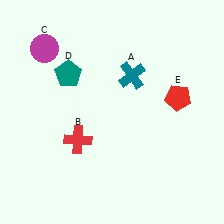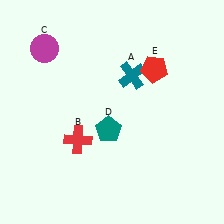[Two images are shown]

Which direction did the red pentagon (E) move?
The red pentagon (E) moved up.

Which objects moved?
The objects that moved are: the teal pentagon (D), the red pentagon (E).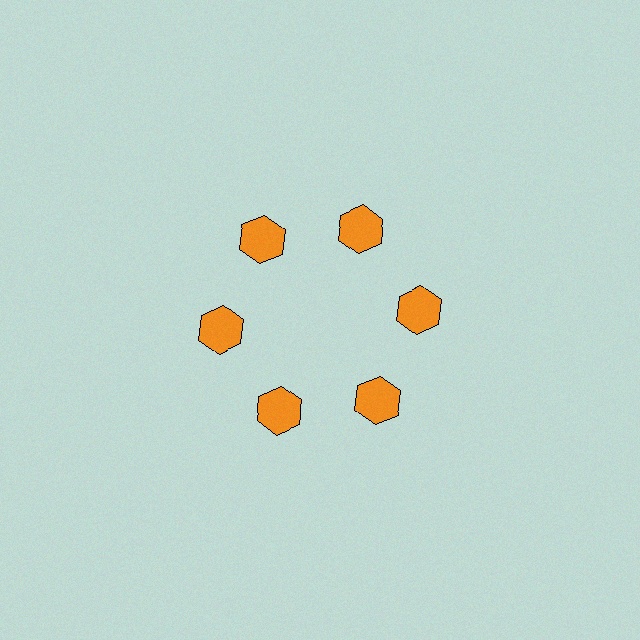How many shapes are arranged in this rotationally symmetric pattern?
There are 6 shapes, arranged in 6 groups of 1.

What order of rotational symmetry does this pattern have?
This pattern has 6-fold rotational symmetry.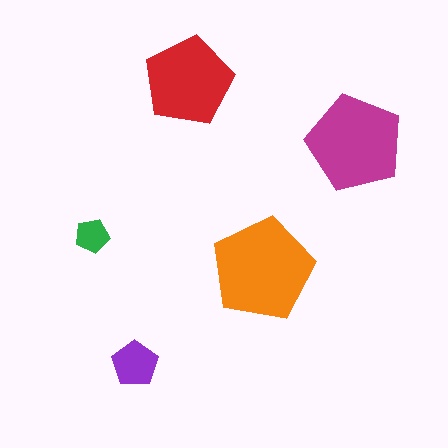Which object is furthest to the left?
The green pentagon is leftmost.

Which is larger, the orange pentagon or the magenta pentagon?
The orange one.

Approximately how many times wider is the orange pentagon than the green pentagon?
About 3 times wider.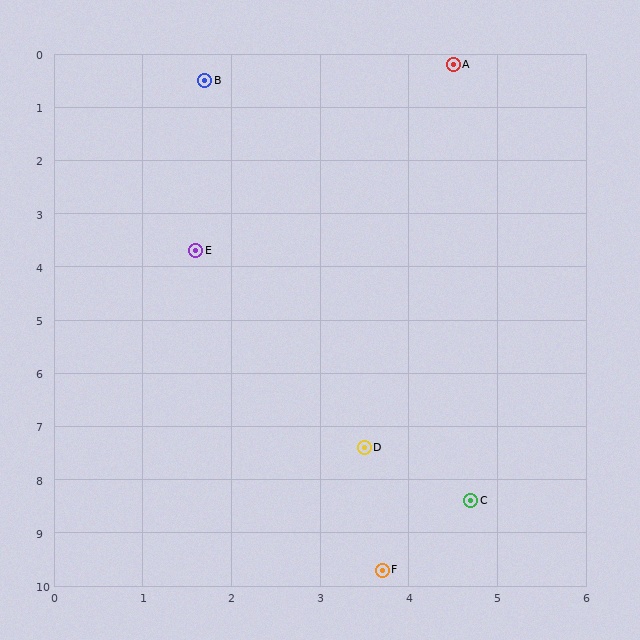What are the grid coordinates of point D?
Point D is at approximately (3.5, 7.4).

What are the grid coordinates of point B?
Point B is at approximately (1.7, 0.5).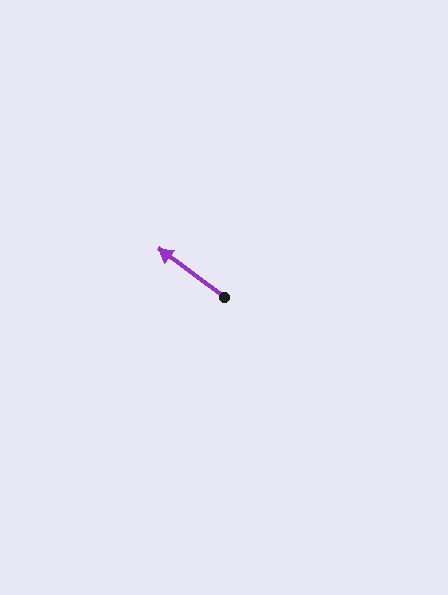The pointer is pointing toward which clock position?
Roughly 10 o'clock.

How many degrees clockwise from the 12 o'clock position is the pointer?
Approximately 307 degrees.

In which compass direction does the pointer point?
Northwest.